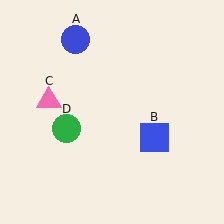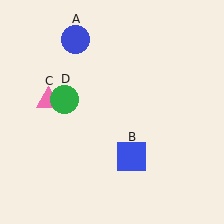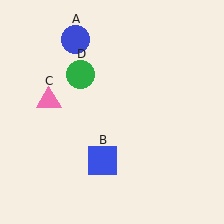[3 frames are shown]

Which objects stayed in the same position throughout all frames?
Blue circle (object A) and pink triangle (object C) remained stationary.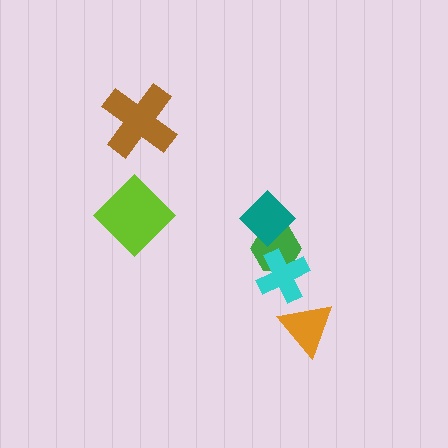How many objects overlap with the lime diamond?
0 objects overlap with the lime diamond.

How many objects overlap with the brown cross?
0 objects overlap with the brown cross.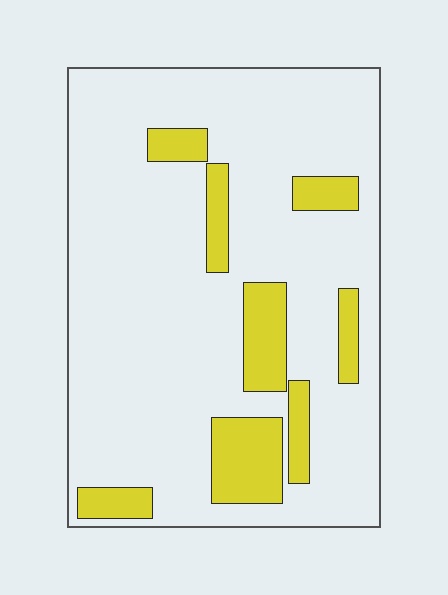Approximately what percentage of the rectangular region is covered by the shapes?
Approximately 15%.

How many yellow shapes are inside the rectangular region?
8.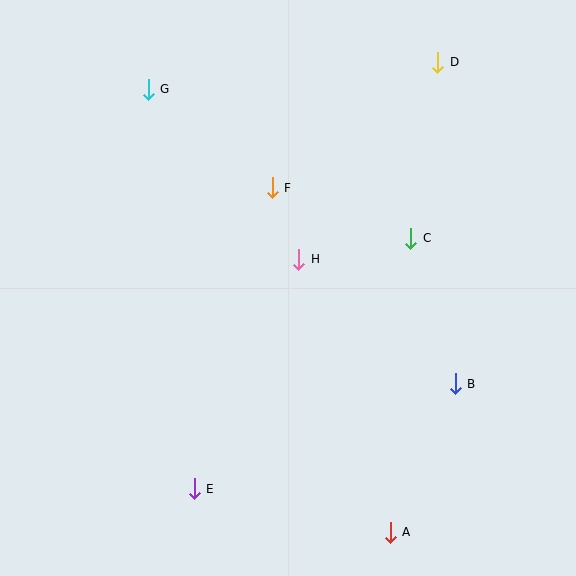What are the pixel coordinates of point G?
Point G is at (148, 89).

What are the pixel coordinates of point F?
Point F is at (272, 188).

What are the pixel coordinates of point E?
Point E is at (194, 489).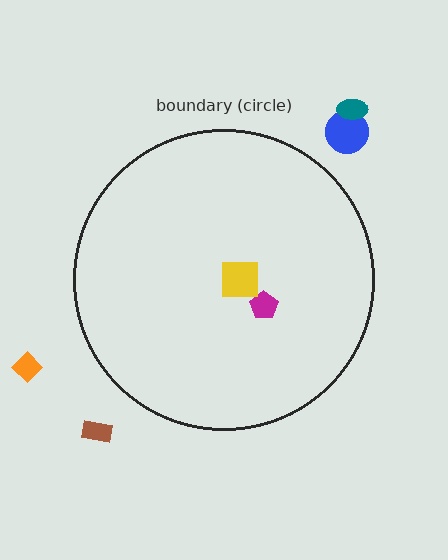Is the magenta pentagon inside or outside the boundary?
Inside.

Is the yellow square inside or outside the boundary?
Inside.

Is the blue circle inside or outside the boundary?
Outside.